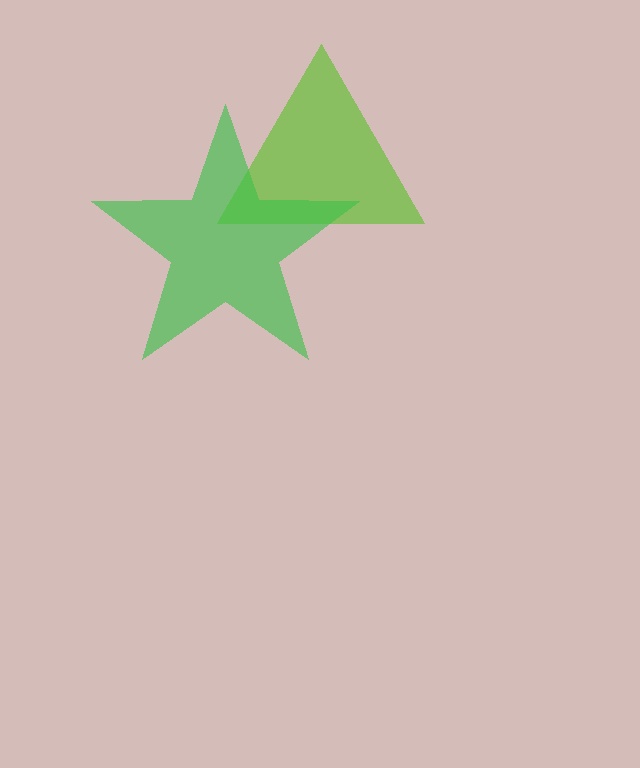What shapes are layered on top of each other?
The layered shapes are: a lime triangle, a green star.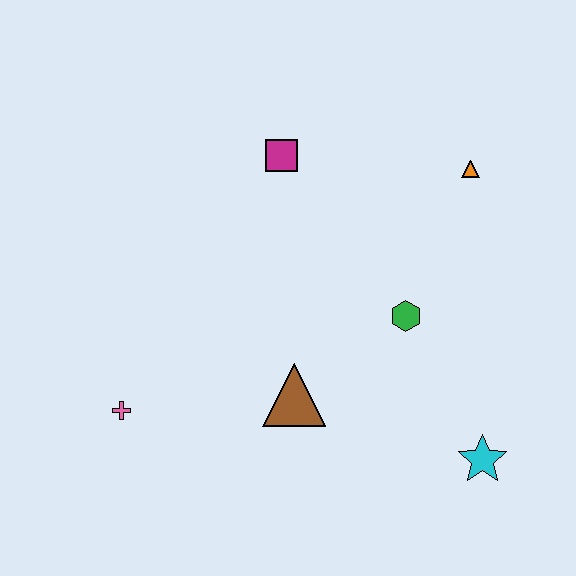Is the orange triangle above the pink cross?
Yes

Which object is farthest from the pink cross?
The orange triangle is farthest from the pink cross.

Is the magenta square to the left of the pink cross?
No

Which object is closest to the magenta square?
The orange triangle is closest to the magenta square.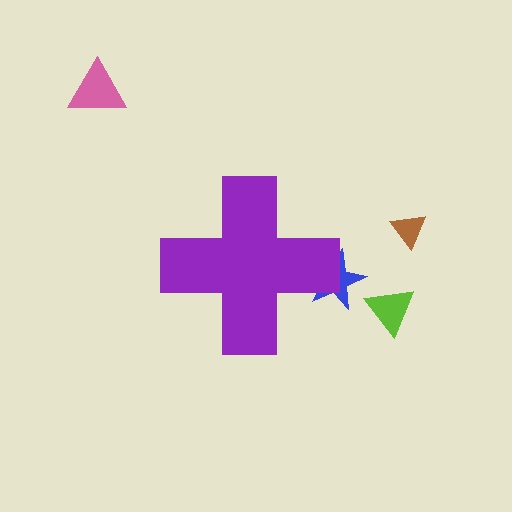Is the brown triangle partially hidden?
No, the brown triangle is fully visible.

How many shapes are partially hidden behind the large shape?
1 shape is partially hidden.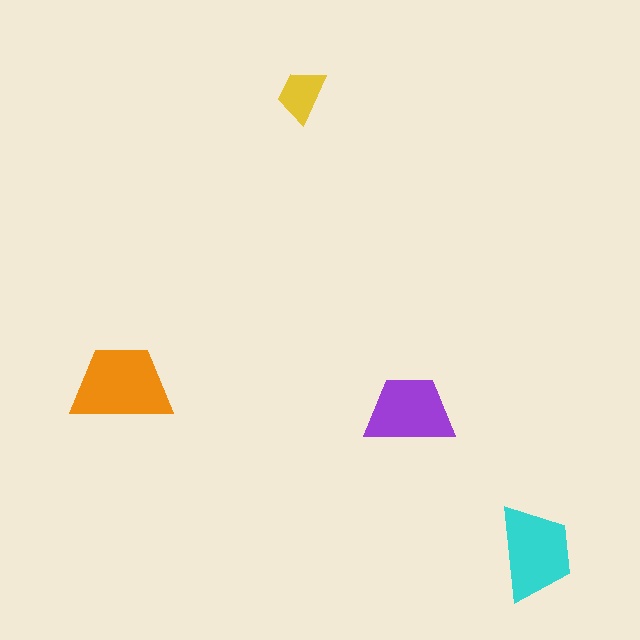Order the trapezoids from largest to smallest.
the orange one, the cyan one, the purple one, the yellow one.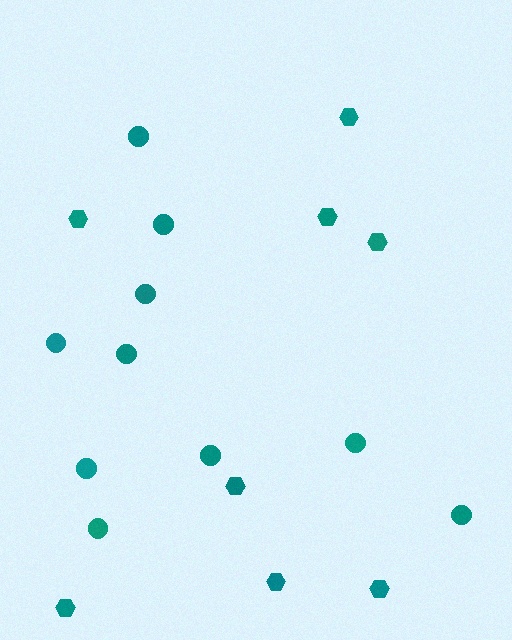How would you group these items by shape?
There are 2 groups: one group of circles (10) and one group of hexagons (8).